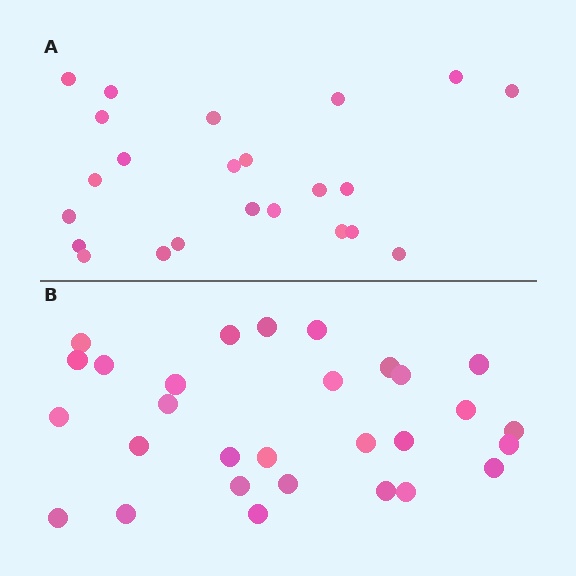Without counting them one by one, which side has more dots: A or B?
Region B (the bottom region) has more dots.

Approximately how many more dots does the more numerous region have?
Region B has about 6 more dots than region A.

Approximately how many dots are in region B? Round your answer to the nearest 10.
About 30 dots. (The exact count is 29, which rounds to 30.)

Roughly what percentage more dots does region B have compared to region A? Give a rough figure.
About 25% more.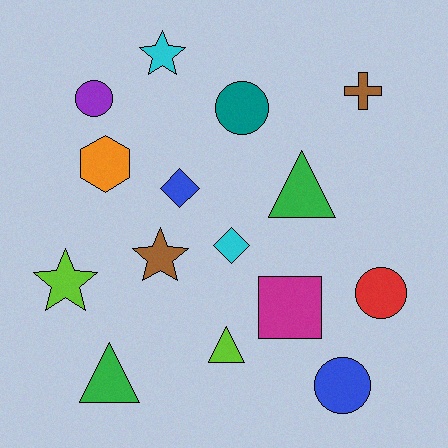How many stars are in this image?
There are 3 stars.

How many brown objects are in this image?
There are 2 brown objects.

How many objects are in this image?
There are 15 objects.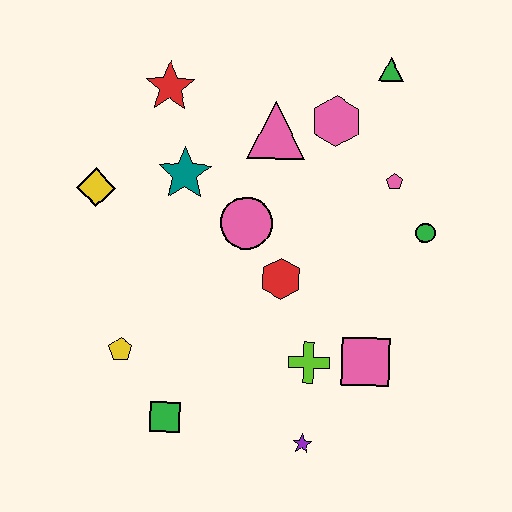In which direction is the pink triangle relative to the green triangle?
The pink triangle is to the left of the green triangle.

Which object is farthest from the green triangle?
The green square is farthest from the green triangle.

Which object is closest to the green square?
The yellow pentagon is closest to the green square.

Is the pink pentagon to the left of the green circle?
Yes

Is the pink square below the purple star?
No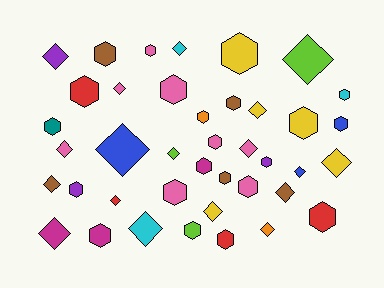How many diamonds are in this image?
There are 18 diamonds.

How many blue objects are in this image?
There are 3 blue objects.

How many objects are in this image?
There are 40 objects.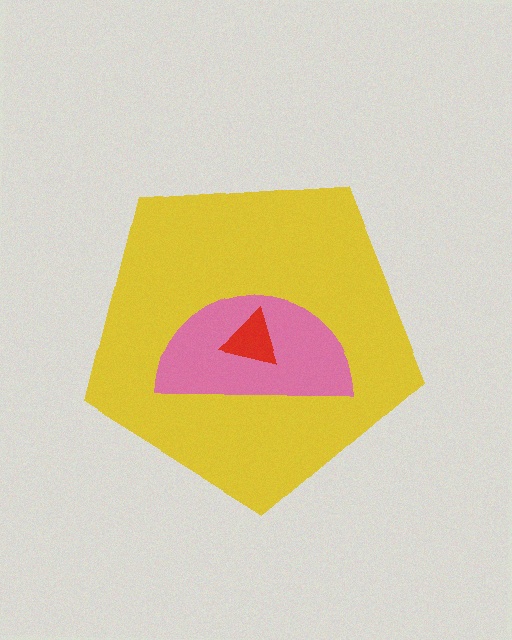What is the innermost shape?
The red triangle.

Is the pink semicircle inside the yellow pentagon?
Yes.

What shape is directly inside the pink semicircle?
The red triangle.